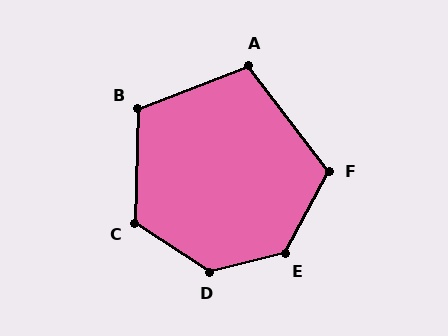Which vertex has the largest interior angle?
D, at approximately 133 degrees.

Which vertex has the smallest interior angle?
A, at approximately 106 degrees.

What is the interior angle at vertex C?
Approximately 122 degrees (obtuse).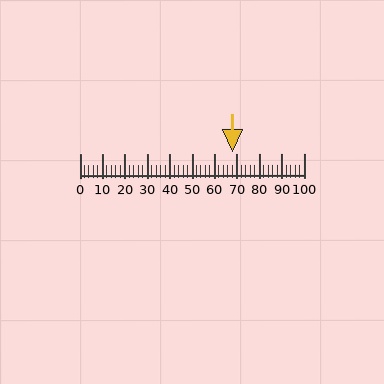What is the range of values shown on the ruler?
The ruler shows values from 0 to 100.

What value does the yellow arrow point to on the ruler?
The yellow arrow points to approximately 68.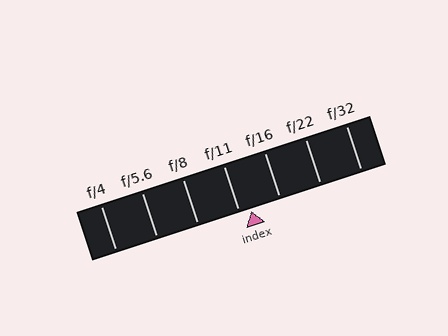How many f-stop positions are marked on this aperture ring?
There are 7 f-stop positions marked.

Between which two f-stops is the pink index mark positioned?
The index mark is between f/11 and f/16.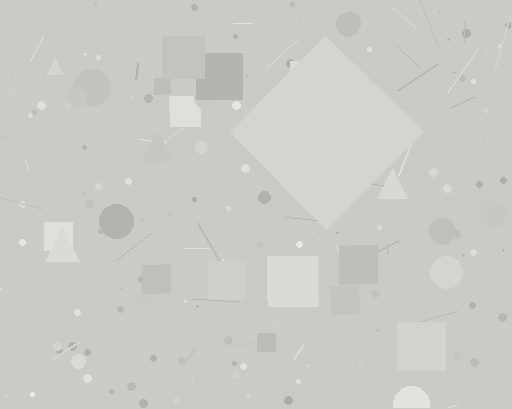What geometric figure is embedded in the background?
A diamond is embedded in the background.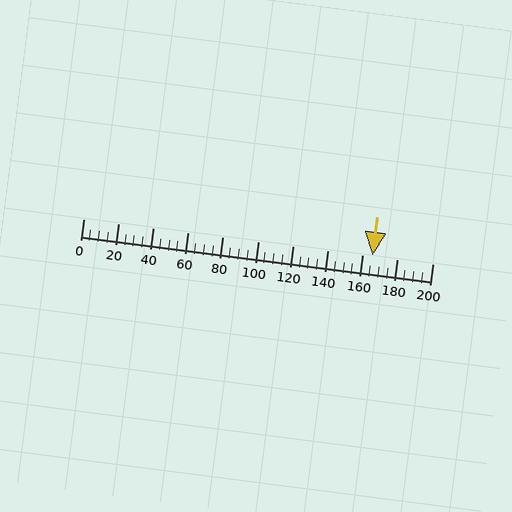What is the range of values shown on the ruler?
The ruler shows values from 0 to 200.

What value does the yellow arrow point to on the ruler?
The yellow arrow points to approximately 166.